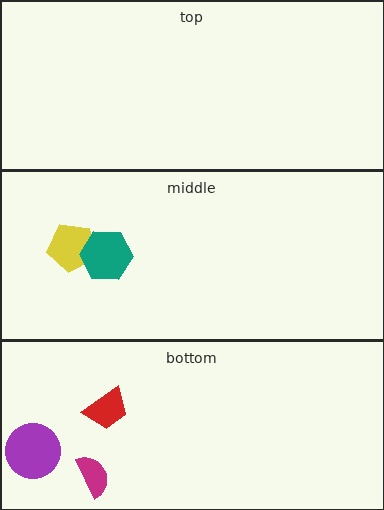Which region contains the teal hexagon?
The middle region.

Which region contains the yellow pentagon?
The middle region.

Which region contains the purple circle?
The bottom region.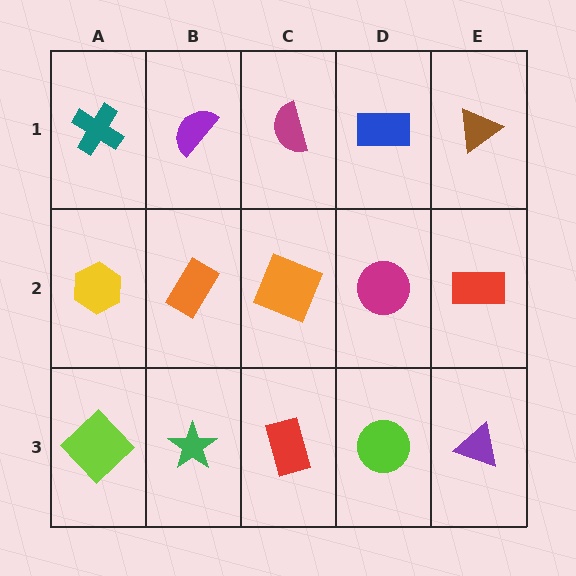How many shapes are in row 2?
5 shapes.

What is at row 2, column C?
An orange square.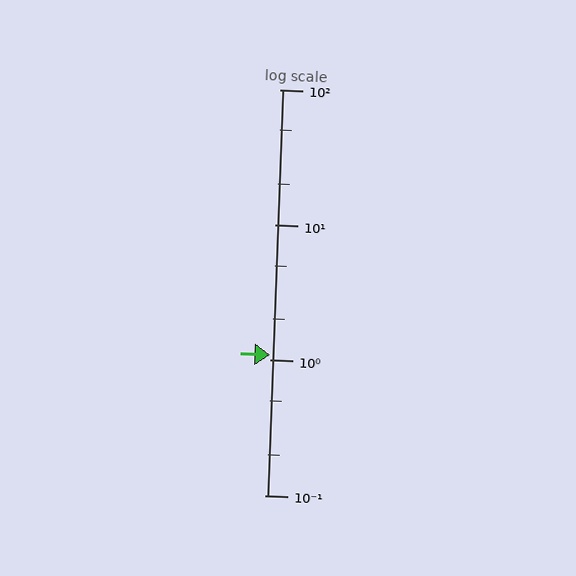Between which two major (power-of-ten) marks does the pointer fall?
The pointer is between 1 and 10.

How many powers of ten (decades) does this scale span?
The scale spans 3 decades, from 0.1 to 100.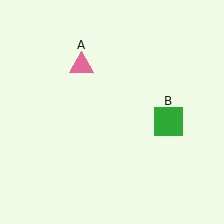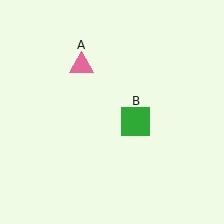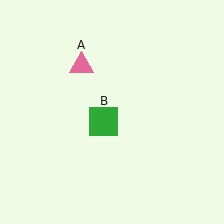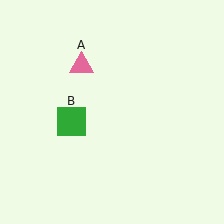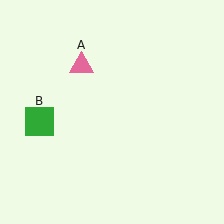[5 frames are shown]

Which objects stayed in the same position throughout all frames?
Pink triangle (object A) remained stationary.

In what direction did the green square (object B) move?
The green square (object B) moved left.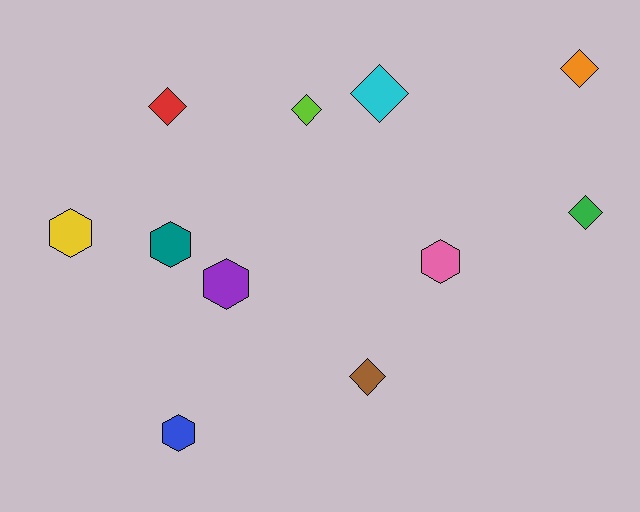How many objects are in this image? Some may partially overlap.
There are 11 objects.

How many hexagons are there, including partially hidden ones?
There are 5 hexagons.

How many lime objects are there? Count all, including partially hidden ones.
There is 1 lime object.